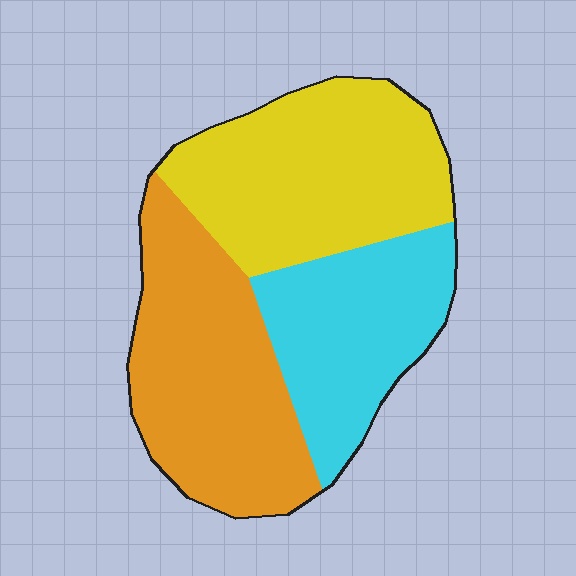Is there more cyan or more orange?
Orange.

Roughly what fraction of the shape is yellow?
Yellow takes up about three eighths (3/8) of the shape.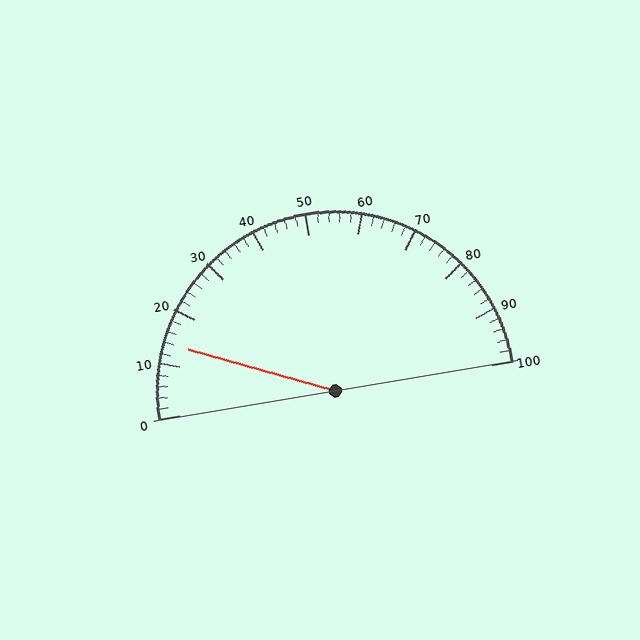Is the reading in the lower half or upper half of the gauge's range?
The reading is in the lower half of the range (0 to 100).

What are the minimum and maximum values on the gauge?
The gauge ranges from 0 to 100.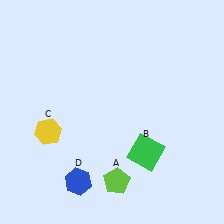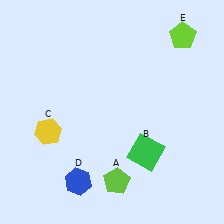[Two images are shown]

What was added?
A lime pentagon (E) was added in Image 2.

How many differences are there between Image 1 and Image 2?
There is 1 difference between the two images.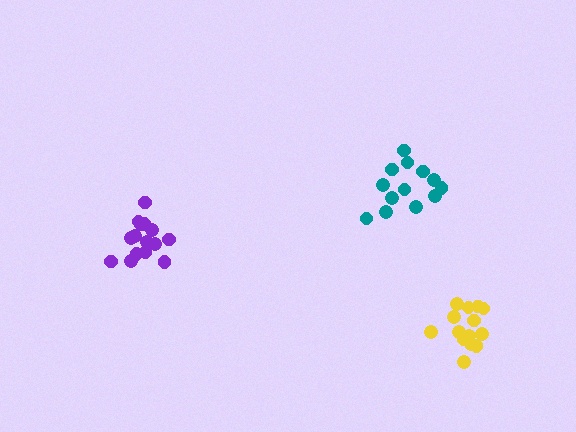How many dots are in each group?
Group 1: 15 dots, Group 2: 13 dots, Group 3: 14 dots (42 total).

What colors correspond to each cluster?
The clusters are colored: purple, teal, yellow.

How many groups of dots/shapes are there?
There are 3 groups.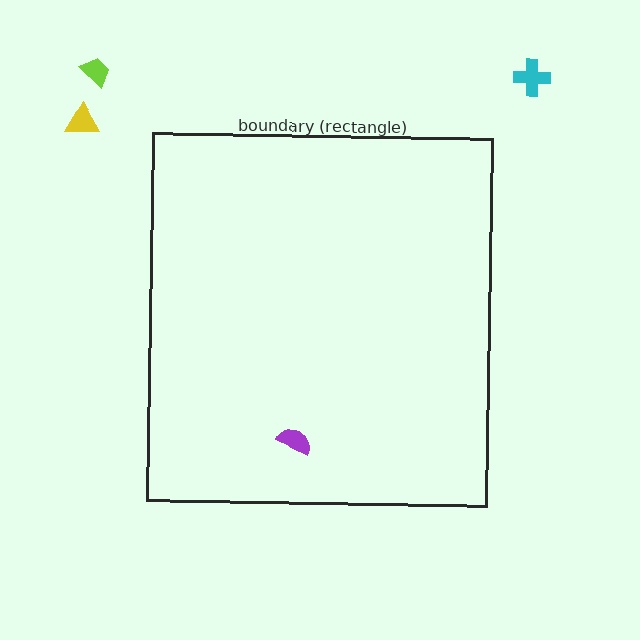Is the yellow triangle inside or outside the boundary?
Outside.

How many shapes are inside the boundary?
1 inside, 3 outside.